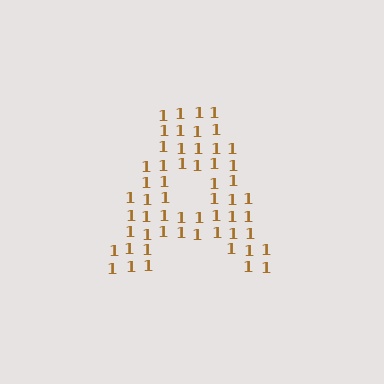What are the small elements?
The small elements are digit 1's.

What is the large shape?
The large shape is the letter A.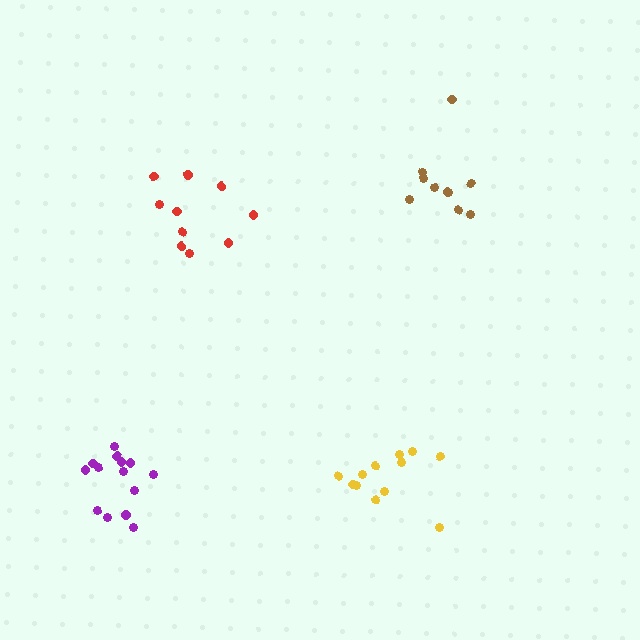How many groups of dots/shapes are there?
There are 4 groups.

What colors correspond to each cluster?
The clusters are colored: red, yellow, brown, purple.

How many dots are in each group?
Group 1: 10 dots, Group 2: 12 dots, Group 3: 10 dots, Group 4: 14 dots (46 total).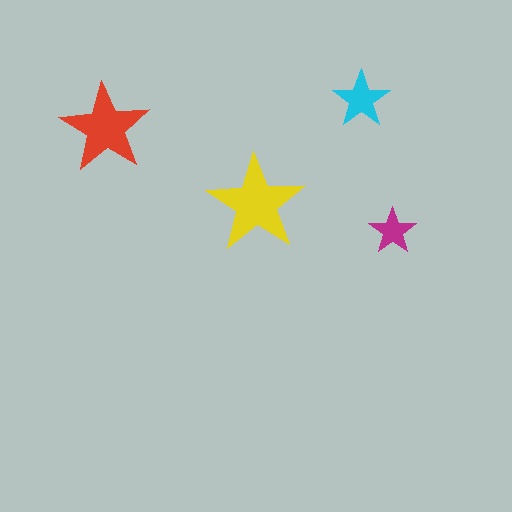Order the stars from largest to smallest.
the yellow one, the red one, the cyan one, the magenta one.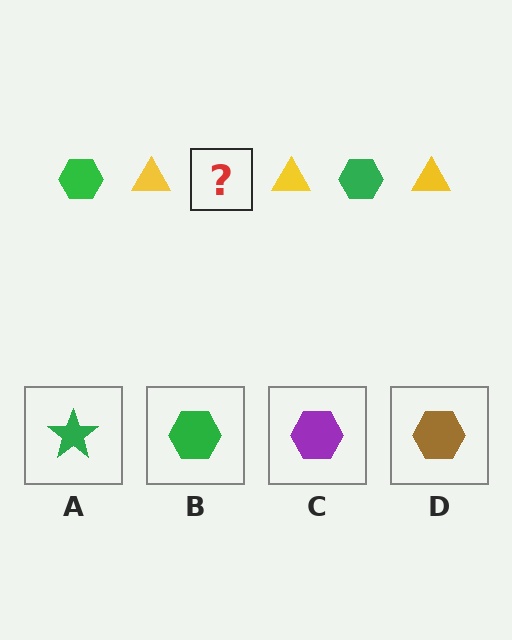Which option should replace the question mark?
Option B.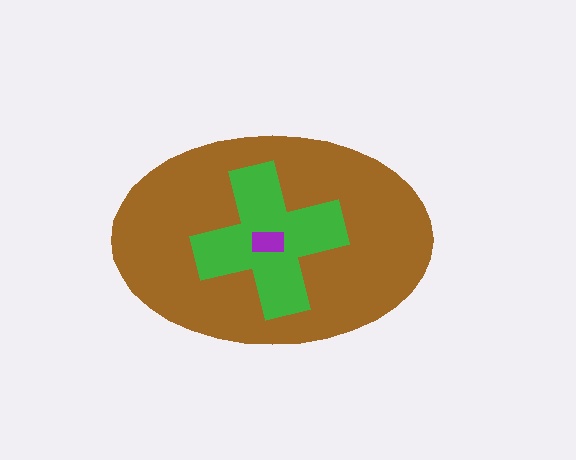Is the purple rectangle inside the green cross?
Yes.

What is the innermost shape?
The purple rectangle.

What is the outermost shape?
The brown ellipse.